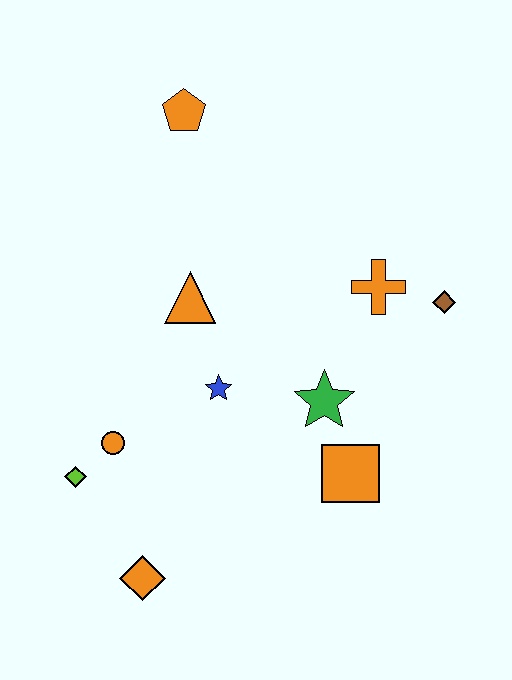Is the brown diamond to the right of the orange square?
Yes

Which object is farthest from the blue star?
The orange pentagon is farthest from the blue star.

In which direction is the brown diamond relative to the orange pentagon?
The brown diamond is to the right of the orange pentagon.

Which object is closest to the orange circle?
The lime diamond is closest to the orange circle.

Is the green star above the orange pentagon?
No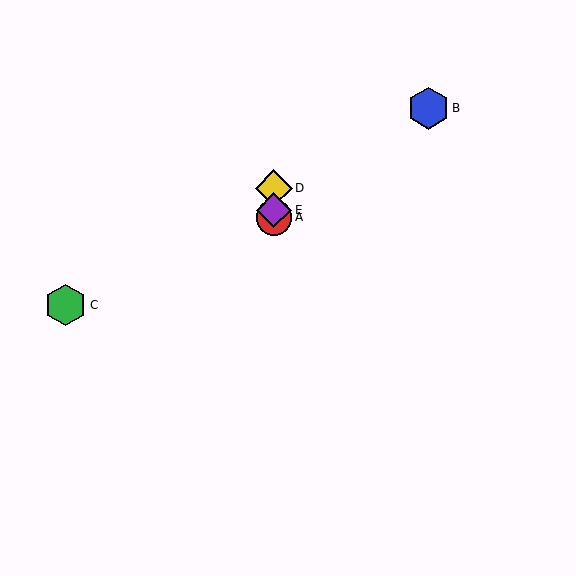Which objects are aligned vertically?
Objects A, D, E are aligned vertically.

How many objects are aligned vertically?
3 objects (A, D, E) are aligned vertically.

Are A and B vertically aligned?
No, A is at x≈274 and B is at x≈428.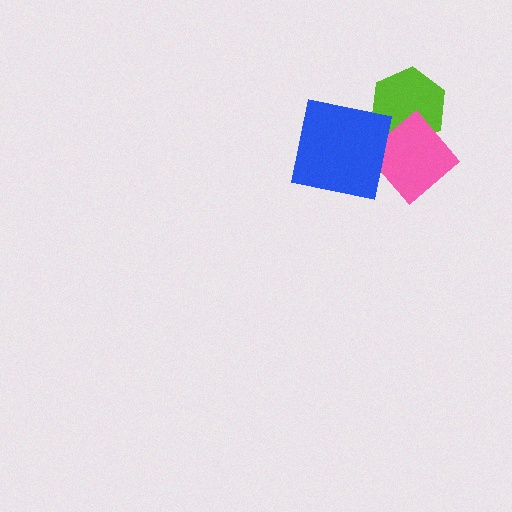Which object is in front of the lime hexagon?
The pink diamond is in front of the lime hexagon.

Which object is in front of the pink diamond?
The blue square is in front of the pink diamond.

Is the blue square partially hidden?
No, no other shape covers it.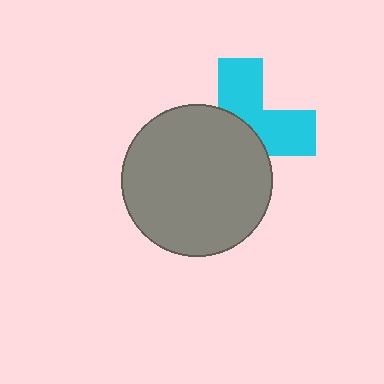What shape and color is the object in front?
The object in front is a gray circle.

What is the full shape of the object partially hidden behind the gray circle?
The partially hidden object is a cyan cross.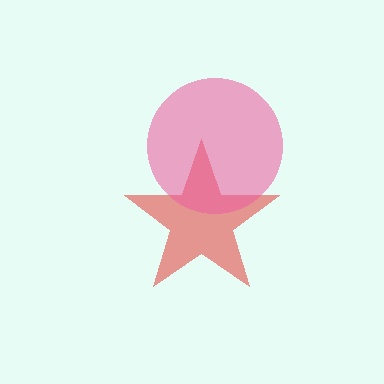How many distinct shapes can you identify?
There are 2 distinct shapes: a red star, a pink circle.